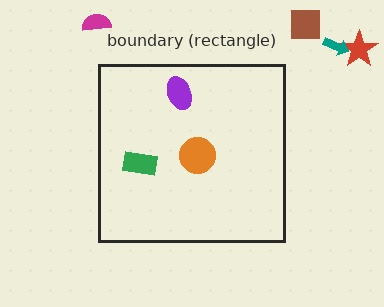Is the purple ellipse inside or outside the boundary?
Inside.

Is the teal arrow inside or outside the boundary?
Outside.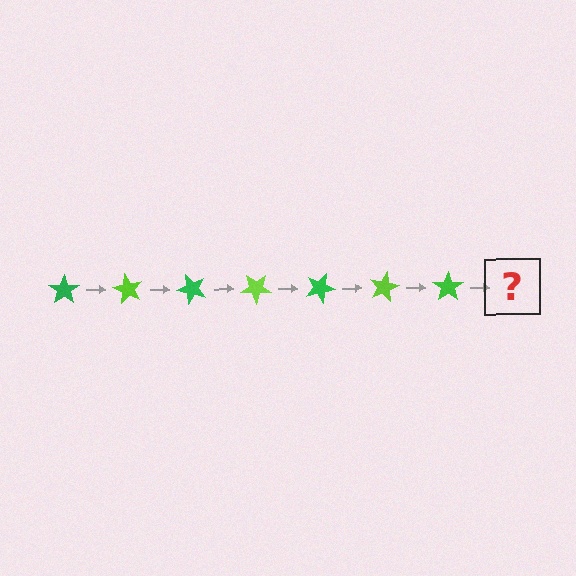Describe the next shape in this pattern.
It should be a lime star, rotated 420 degrees from the start.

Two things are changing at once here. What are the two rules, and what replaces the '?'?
The two rules are that it rotates 60 degrees each step and the color cycles through green and lime. The '?' should be a lime star, rotated 420 degrees from the start.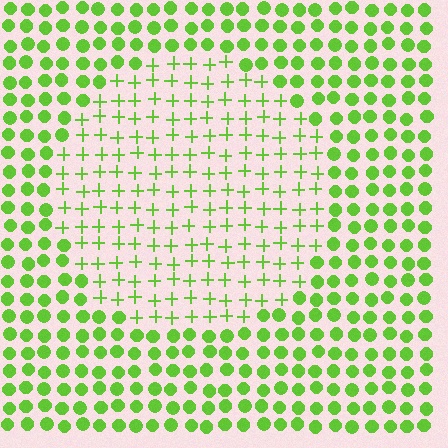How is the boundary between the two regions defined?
The boundary is defined by a change in element shape: plus signs inside vs. circles outside. All elements share the same color and spacing.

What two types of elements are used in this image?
The image uses plus signs inside the circle region and circles outside it.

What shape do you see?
I see a circle.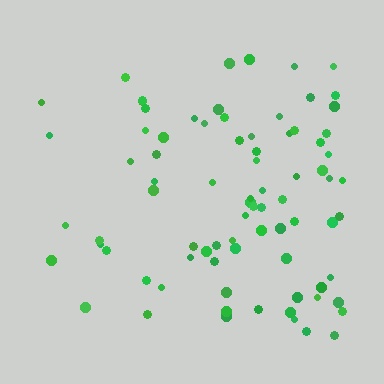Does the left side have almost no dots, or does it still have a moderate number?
Still a moderate number, just noticeably fewer than the right.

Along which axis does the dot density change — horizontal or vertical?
Horizontal.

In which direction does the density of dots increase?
From left to right, with the right side densest.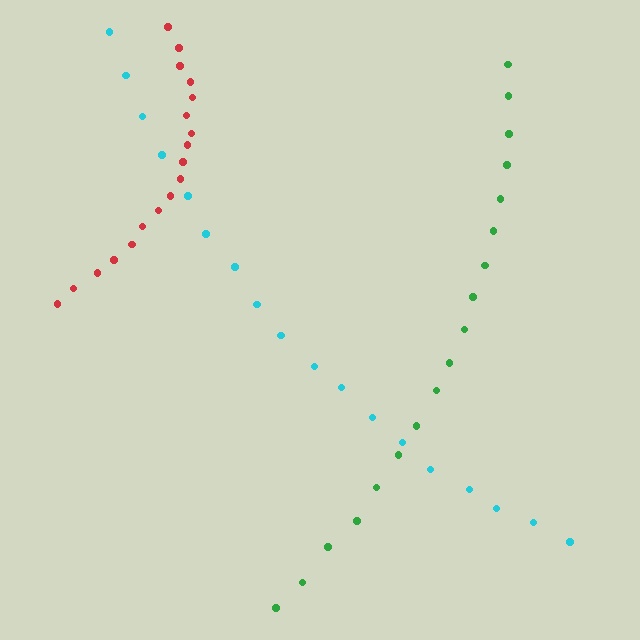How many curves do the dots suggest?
There are 3 distinct paths.